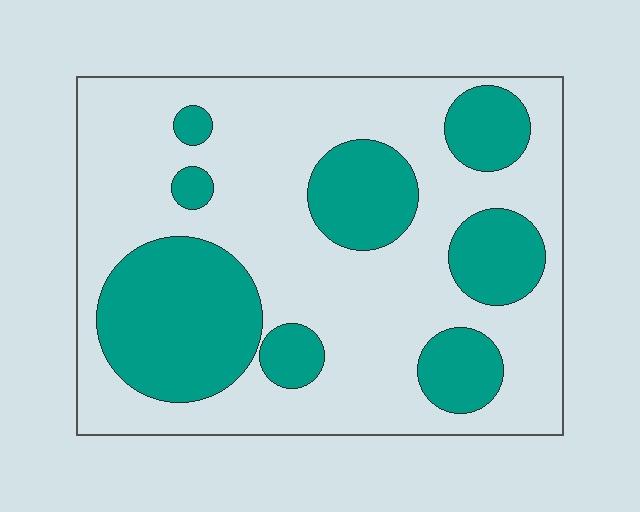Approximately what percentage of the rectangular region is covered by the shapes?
Approximately 35%.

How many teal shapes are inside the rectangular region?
8.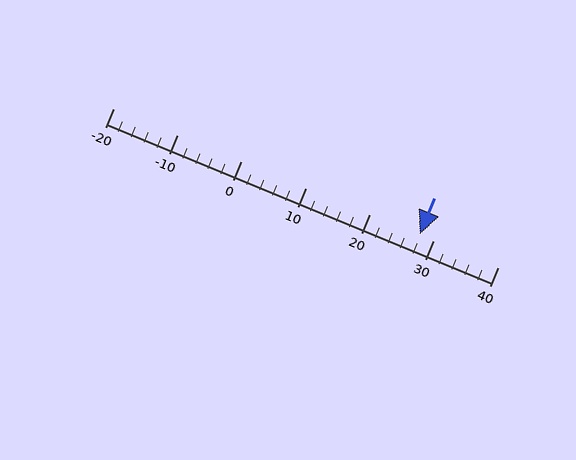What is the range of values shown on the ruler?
The ruler shows values from -20 to 40.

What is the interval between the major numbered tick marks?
The major tick marks are spaced 10 units apart.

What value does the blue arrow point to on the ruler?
The blue arrow points to approximately 28.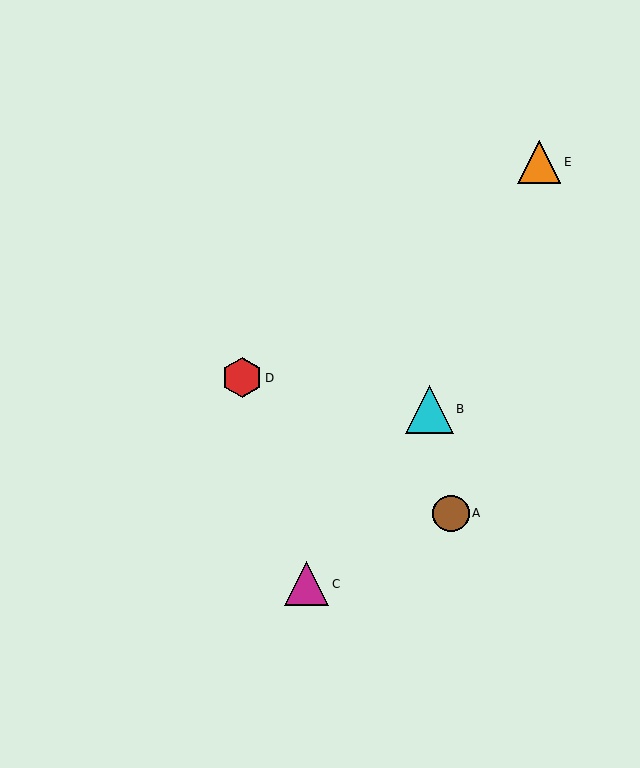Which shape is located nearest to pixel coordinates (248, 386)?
The red hexagon (labeled D) at (242, 378) is nearest to that location.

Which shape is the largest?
The cyan triangle (labeled B) is the largest.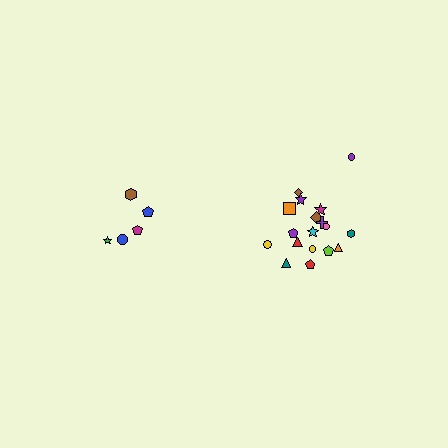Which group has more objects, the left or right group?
The right group.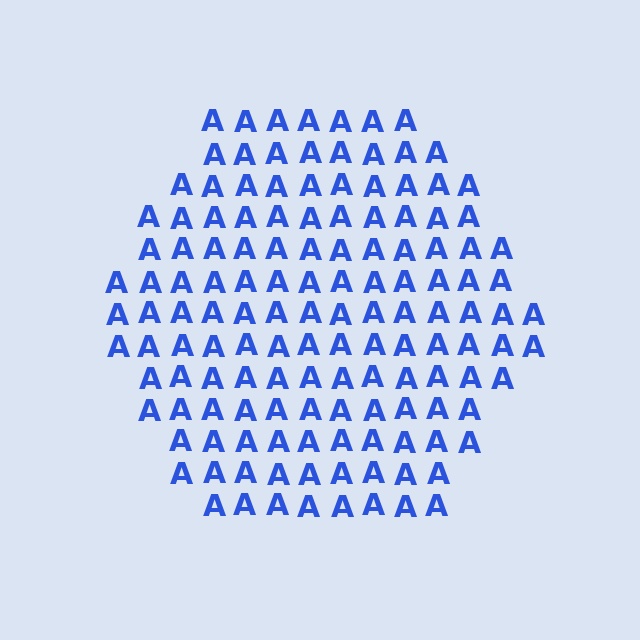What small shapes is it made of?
It is made of small letter A's.